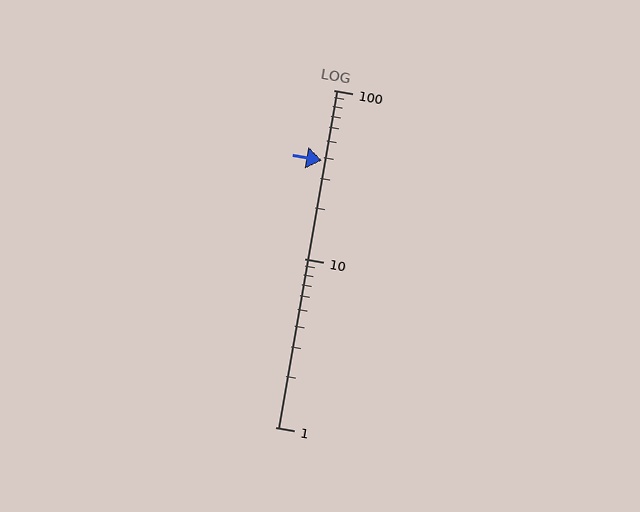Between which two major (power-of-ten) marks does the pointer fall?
The pointer is between 10 and 100.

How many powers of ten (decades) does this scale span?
The scale spans 2 decades, from 1 to 100.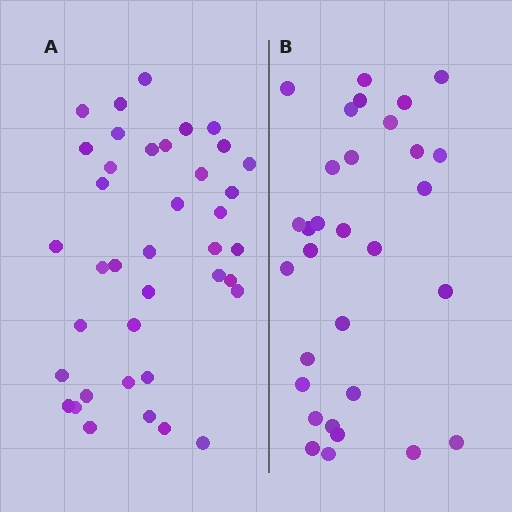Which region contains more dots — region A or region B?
Region A (the left region) has more dots.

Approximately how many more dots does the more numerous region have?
Region A has roughly 8 or so more dots than region B.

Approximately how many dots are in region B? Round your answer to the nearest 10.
About 30 dots. (The exact count is 31, which rounds to 30.)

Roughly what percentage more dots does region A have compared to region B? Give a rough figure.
About 25% more.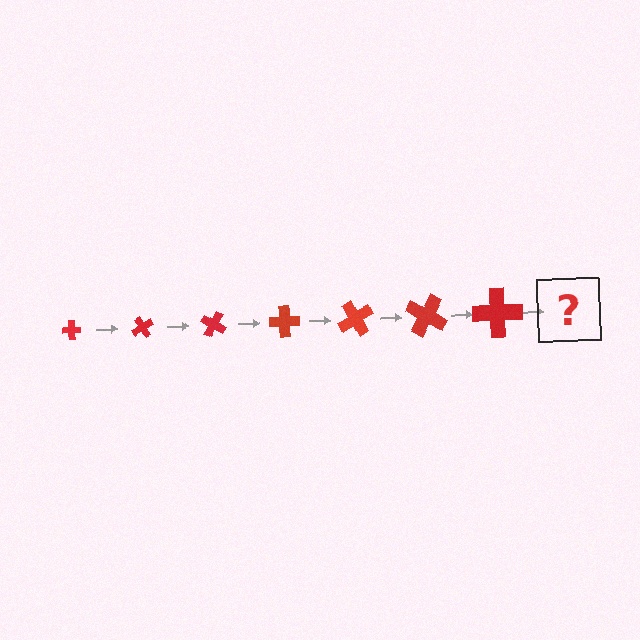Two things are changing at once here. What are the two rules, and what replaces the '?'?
The two rules are that the cross grows larger each step and it rotates 60 degrees each step. The '?' should be a cross, larger than the previous one and rotated 420 degrees from the start.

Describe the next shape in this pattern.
It should be a cross, larger than the previous one and rotated 420 degrees from the start.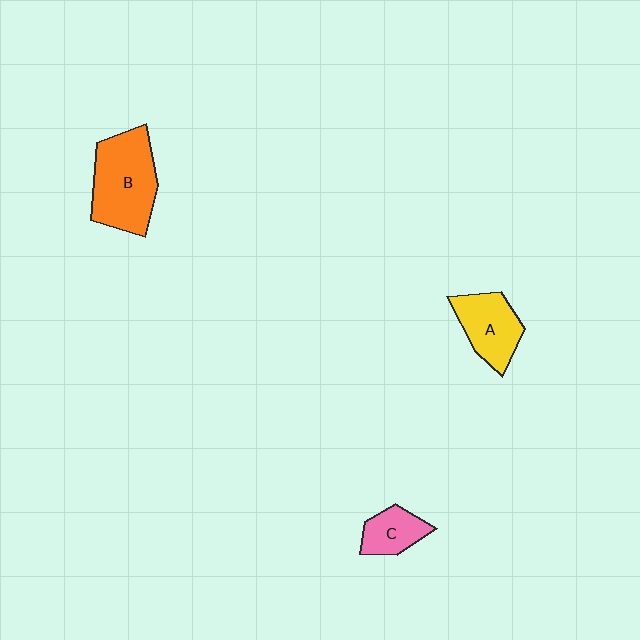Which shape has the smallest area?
Shape C (pink).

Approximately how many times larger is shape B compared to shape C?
Approximately 2.2 times.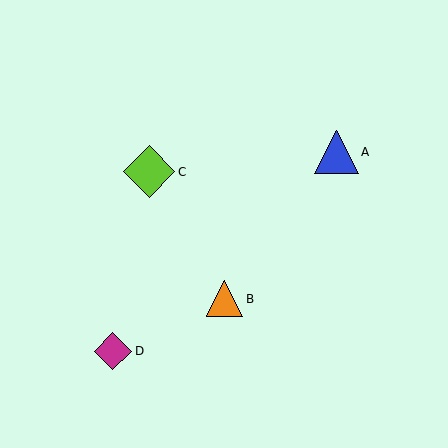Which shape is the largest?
The lime diamond (labeled C) is the largest.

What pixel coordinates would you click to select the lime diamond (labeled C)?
Click at (149, 172) to select the lime diamond C.